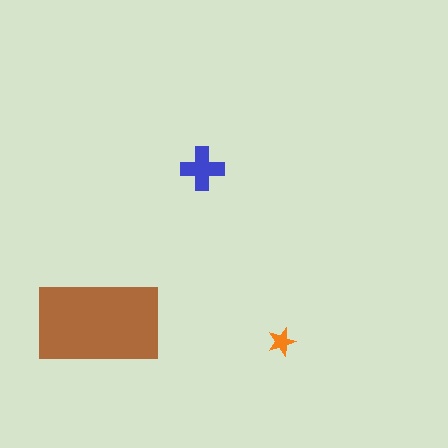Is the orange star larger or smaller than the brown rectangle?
Smaller.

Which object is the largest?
The brown rectangle.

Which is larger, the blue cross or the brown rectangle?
The brown rectangle.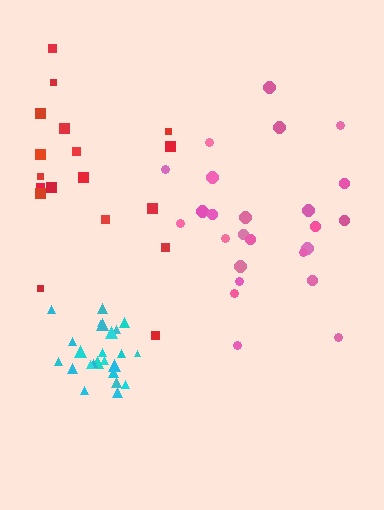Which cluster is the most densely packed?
Cyan.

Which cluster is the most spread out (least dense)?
Red.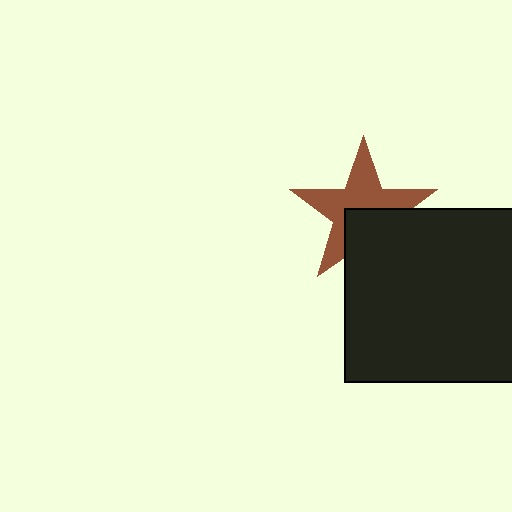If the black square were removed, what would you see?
You would see the complete brown star.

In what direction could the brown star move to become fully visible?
The brown star could move up. That would shift it out from behind the black square entirely.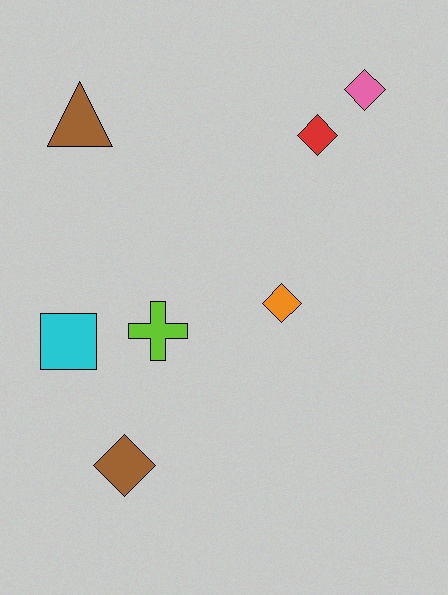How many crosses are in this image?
There is 1 cross.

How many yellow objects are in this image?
There are no yellow objects.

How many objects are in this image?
There are 7 objects.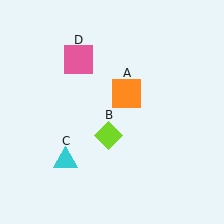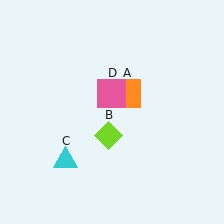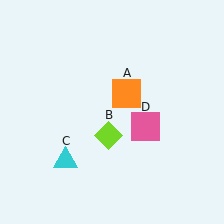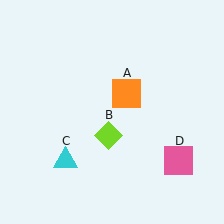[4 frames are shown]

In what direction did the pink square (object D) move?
The pink square (object D) moved down and to the right.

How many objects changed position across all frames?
1 object changed position: pink square (object D).